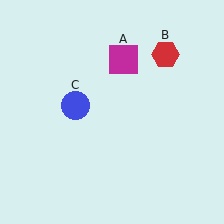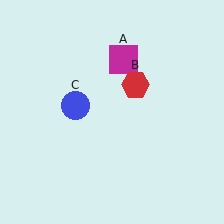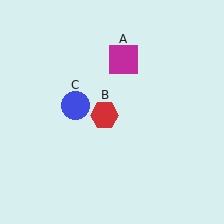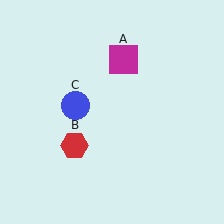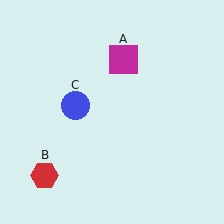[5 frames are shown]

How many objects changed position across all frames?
1 object changed position: red hexagon (object B).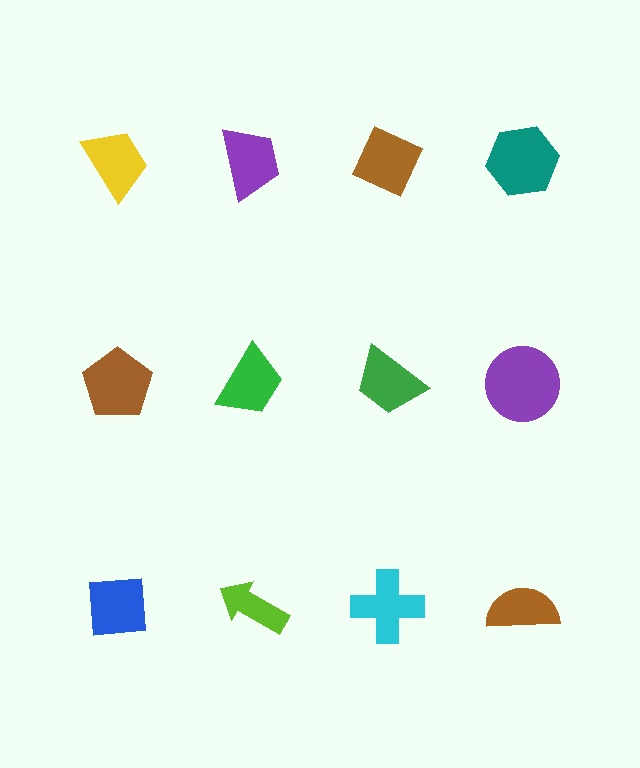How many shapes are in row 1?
4 shapes.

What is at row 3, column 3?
A cyan cross.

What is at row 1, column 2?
A purple trapezoid.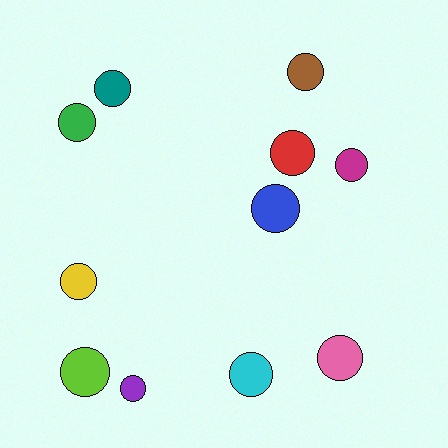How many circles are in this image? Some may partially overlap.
There are 11 circles.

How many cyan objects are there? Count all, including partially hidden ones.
There is 1 cyan object.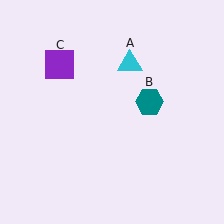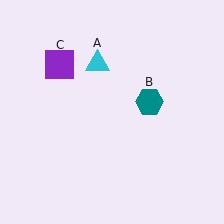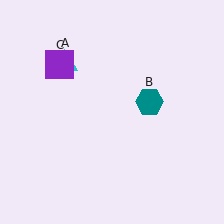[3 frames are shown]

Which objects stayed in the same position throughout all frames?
Teal hexagon (object B) and purple square (object C) remained stationary.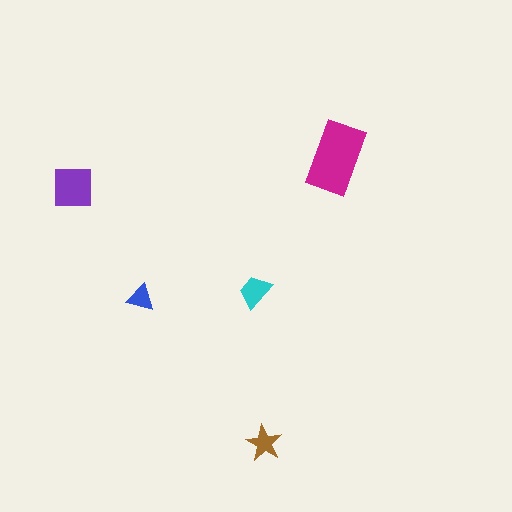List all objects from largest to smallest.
The magenta rectangle, the purple square, the cyan trapezoid, the brown star, the blue triangle.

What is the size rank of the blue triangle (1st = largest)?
5th.